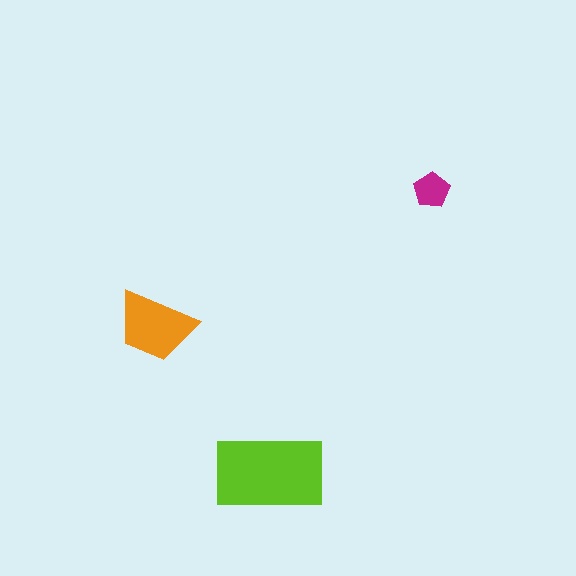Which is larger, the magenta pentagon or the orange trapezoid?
The orange trapezoid.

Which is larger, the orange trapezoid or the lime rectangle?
The lime rectangle.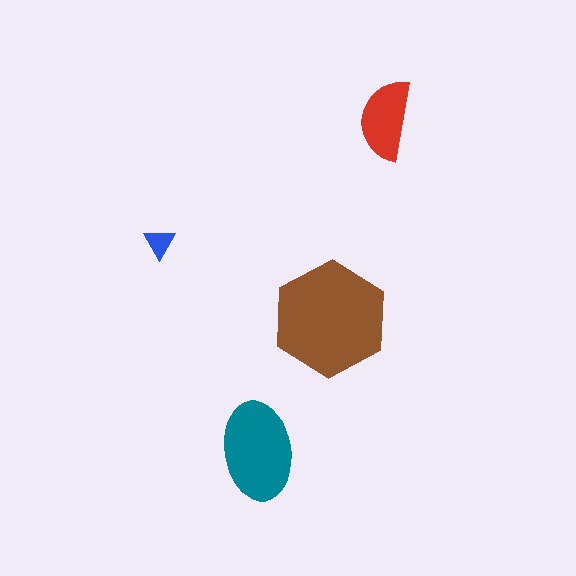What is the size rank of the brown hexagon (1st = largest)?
1st.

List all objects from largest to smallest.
The brown hexagon, the teal ellipse, the red semicircle, the blue triangle.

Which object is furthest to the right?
The red semicircle is rightmost.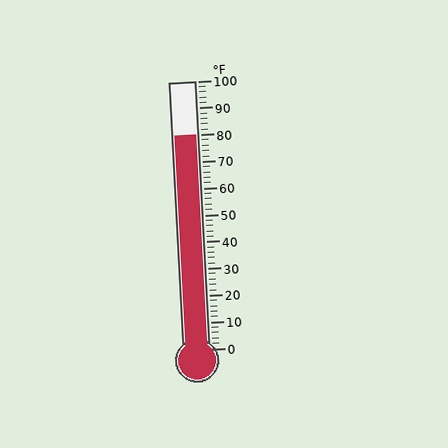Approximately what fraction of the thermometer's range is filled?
The thermometer is filled to approximately 80% of its range.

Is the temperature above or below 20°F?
The temperature is above 20°F.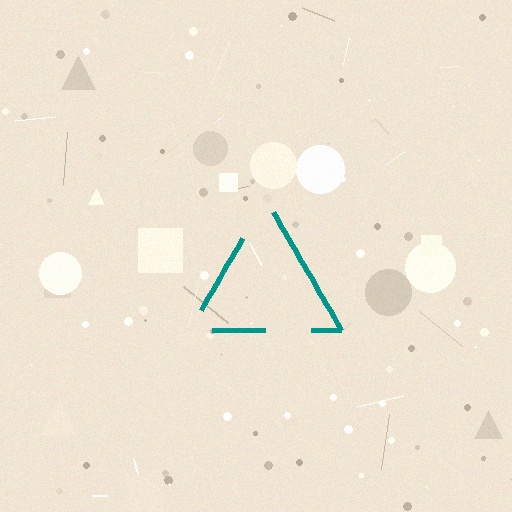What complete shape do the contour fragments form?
The contour fragments form a triangle.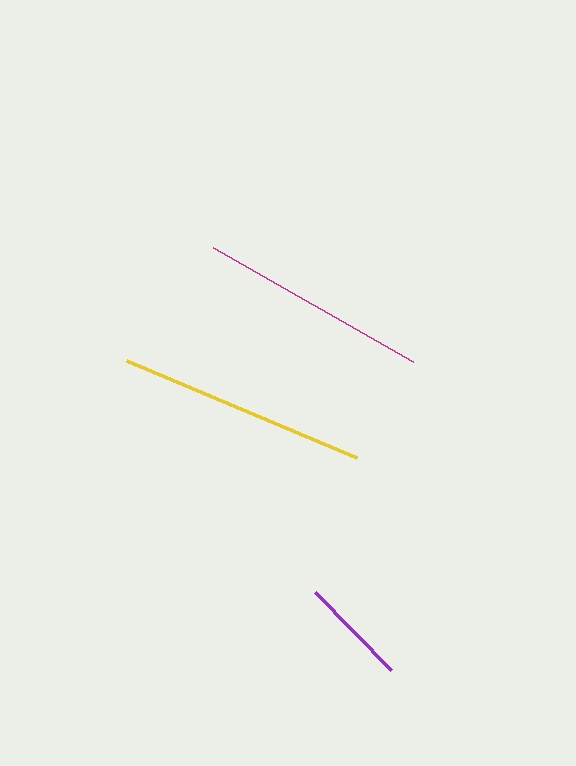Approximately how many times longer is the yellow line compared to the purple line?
The yellow line is approximately 2.3 times the length of the purple line.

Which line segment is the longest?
The yellow line is the longest at approximately 249 pixels.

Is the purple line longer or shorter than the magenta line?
The magenta line is longer than the purple line.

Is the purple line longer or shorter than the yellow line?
The yellow line is longer than the purple line.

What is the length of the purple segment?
The purple segment is approximately 109 pixels long.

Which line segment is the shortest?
The purple line is the shortest at approximately 109 pixels.